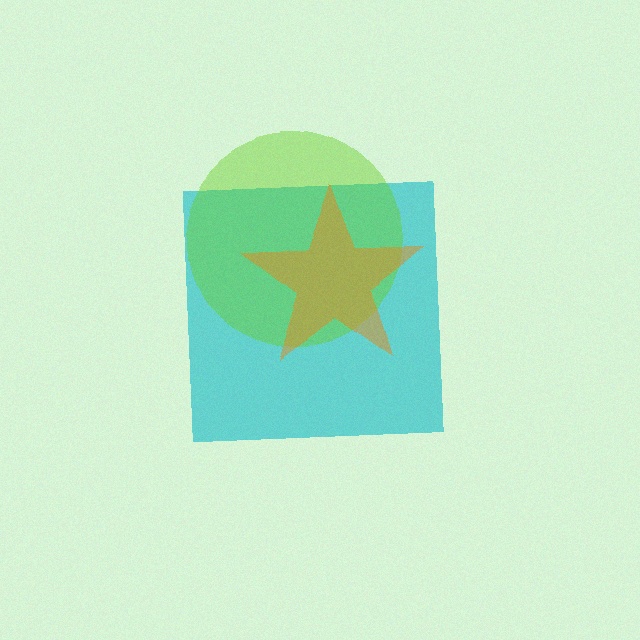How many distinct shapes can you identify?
There are 3 distinct shapes: a cyan square, a lime circle, an orange star.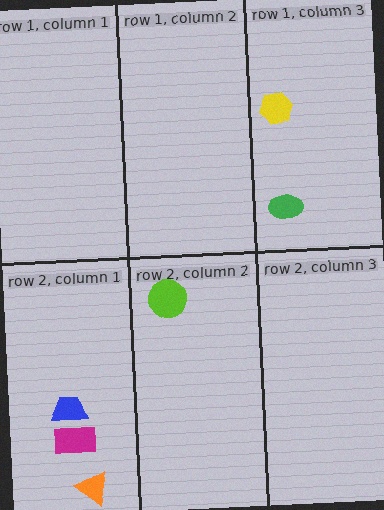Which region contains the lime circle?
The row 2, column 2 region.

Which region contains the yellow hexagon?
The row 1, column 3 region.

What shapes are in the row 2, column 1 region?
The magenta rectangle, the blue trapezoid, the orange triangle.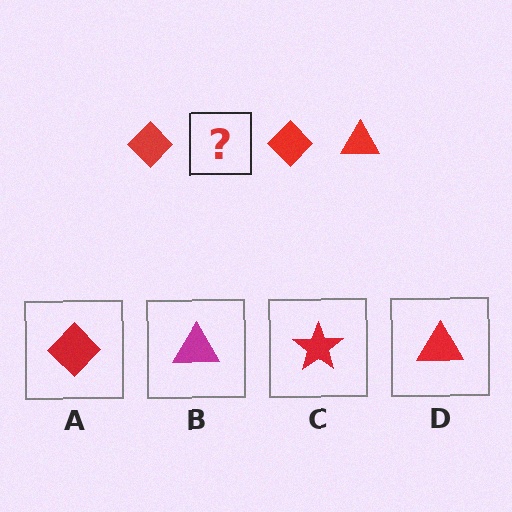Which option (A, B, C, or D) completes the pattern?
D.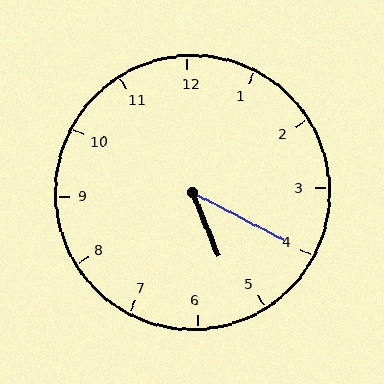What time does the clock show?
5:20.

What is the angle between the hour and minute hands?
Approximately 40 degrees.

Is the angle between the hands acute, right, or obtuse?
It is acute.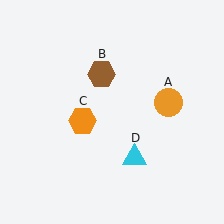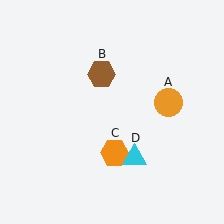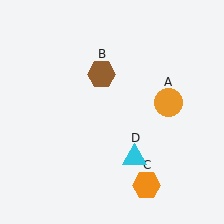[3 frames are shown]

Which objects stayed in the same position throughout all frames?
Orange circle (object A) and brown hexagon (object B) and cyan triangle (object D) remained stationary.